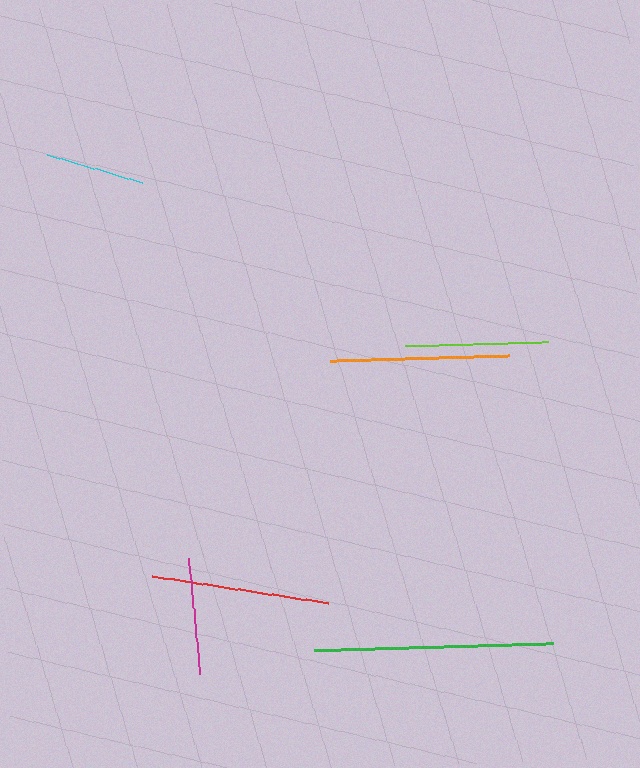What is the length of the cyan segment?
The cyan segment is approximately 100 pixels long.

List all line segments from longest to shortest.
From longest to shortest: green, orange, red, lime, magenta, cyan.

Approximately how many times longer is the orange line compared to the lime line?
The orange line is approximately 1.3 times the length of the lime line.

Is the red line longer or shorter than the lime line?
The red line is longer than the lime line.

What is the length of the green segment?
The green segment is approximately 239 pixels long.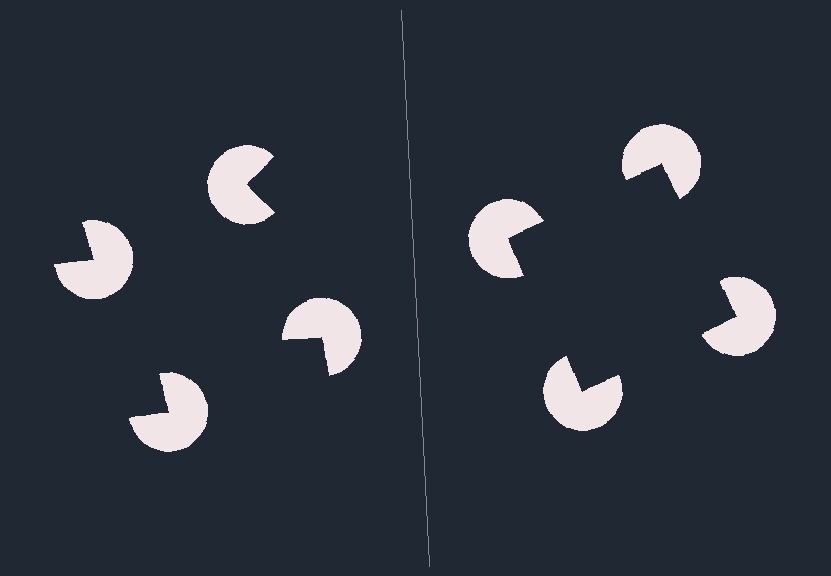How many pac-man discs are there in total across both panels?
8 — 4 on each side.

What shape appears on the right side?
An illusory square.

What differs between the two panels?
The pac-man discs are positioned identically on both sides; only the wedge orientations differ. On the right they align to a square; on the left they are misaligned.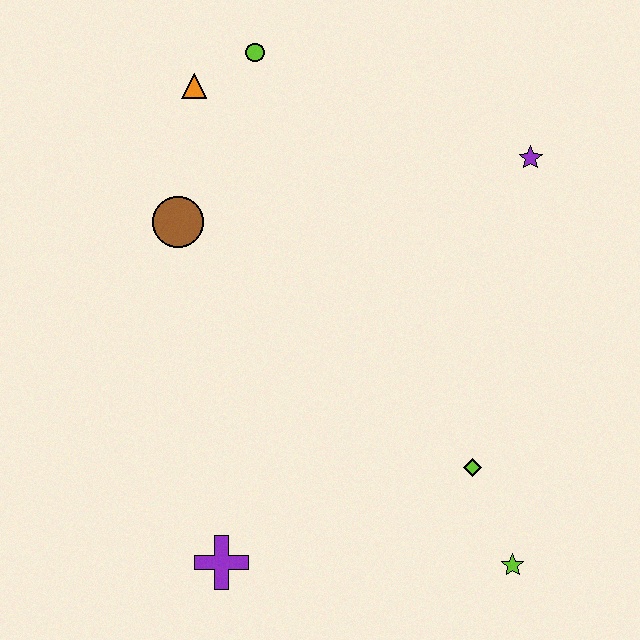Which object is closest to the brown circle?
The orange triangle is closest to the brown circle.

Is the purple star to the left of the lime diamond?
No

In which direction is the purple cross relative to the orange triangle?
The purple cross is below the orange triangle.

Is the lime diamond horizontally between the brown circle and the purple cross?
No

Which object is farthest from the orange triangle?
The lime star is farthest from the orange triangle.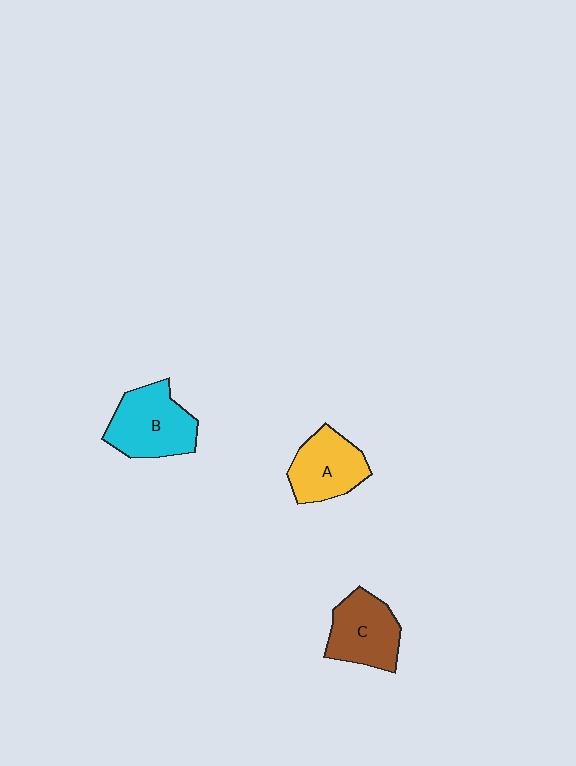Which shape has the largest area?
Shape B (cyan).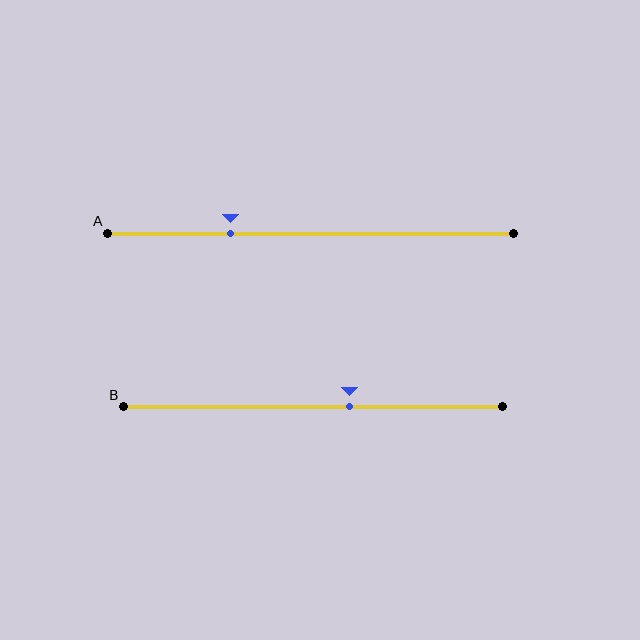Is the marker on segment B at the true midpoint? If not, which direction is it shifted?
No, the marker on segment B is shifted to the right by about 9% of the segment length.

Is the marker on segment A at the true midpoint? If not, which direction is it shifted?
No, the marker on segment A is shifted to the left by about 20% of the segment length.